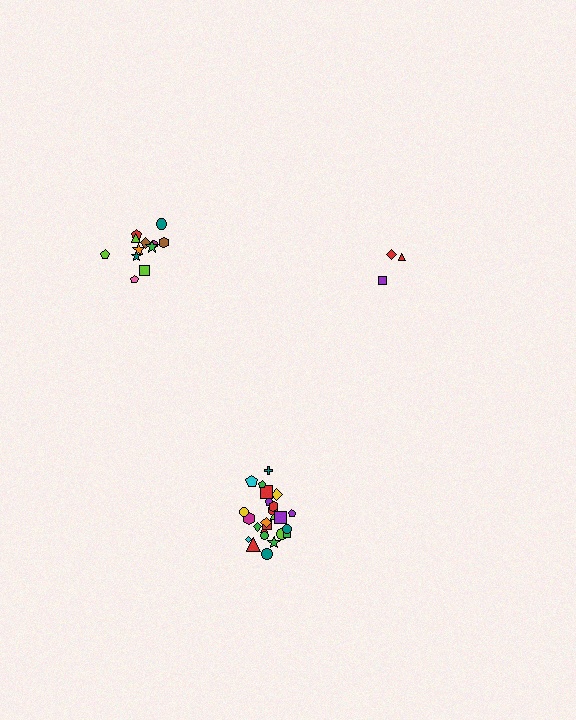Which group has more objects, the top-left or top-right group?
The top-left group.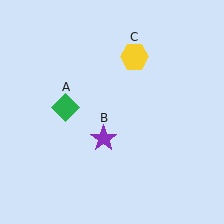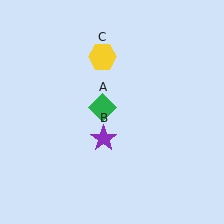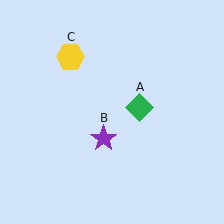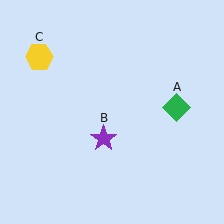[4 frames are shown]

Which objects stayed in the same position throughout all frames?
Purple star (object B) remained stationary.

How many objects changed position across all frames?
2 objects changed position: green diamond (object A), yellow hexagon (object C).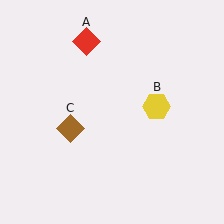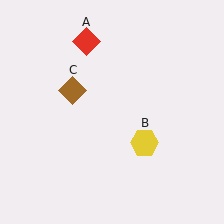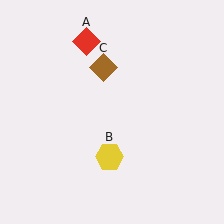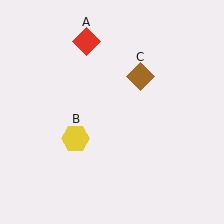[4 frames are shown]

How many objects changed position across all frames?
2 objects changed position: yellow hexagon (object B), brown diamond (object C).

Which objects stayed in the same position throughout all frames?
Red diamond (object A) remained stationary.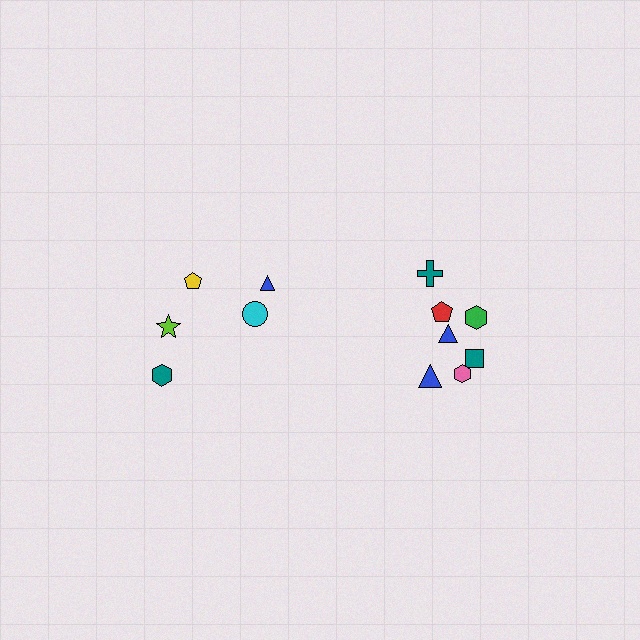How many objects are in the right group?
There are 7 objects.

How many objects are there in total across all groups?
There are 12 objects.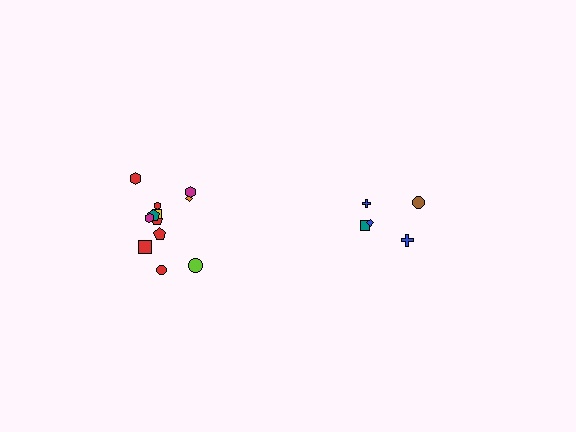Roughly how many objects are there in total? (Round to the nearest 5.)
Roughly 15 objects in total.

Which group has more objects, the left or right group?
The left group.